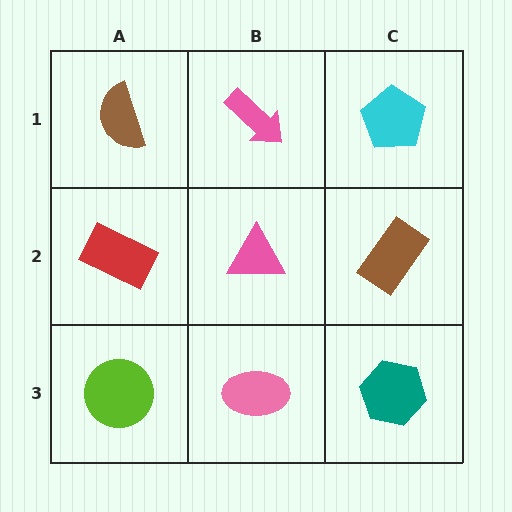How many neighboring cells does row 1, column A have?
2.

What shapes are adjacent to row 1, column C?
A brown rectangle (row 2, column C), a pink arrow (row 1, column B).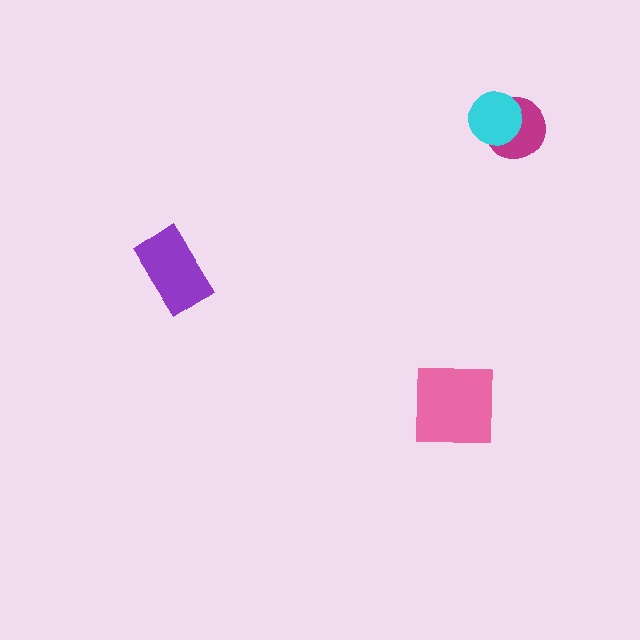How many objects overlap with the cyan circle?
1 object overlaps with the cyan circle.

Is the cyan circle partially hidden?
No, no other shape covers it.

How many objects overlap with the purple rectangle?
0 objects overlap with the purple rectangle.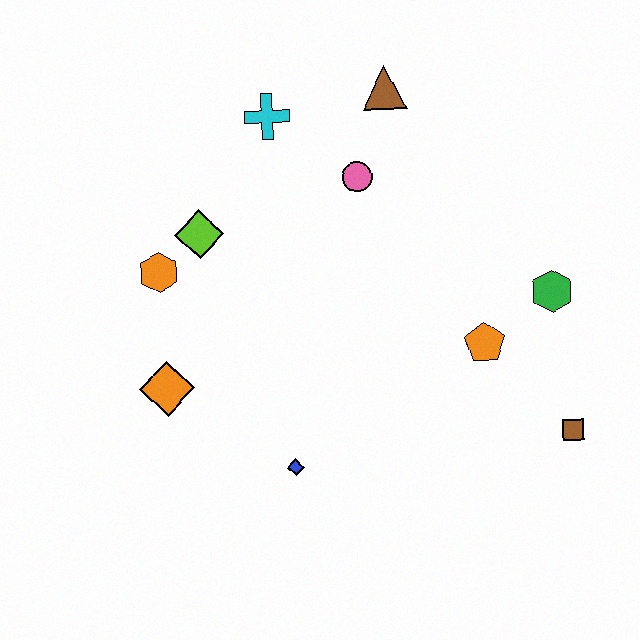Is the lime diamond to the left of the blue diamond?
Yes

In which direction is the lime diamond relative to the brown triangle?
The lime diamond is to the left of the brown triangle.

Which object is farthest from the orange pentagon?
The orange hexagon is farthest from the orange pentagon.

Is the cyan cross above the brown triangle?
No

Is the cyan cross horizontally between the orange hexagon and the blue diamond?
Yes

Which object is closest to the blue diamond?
The orange diamond is closest to the blue diamond.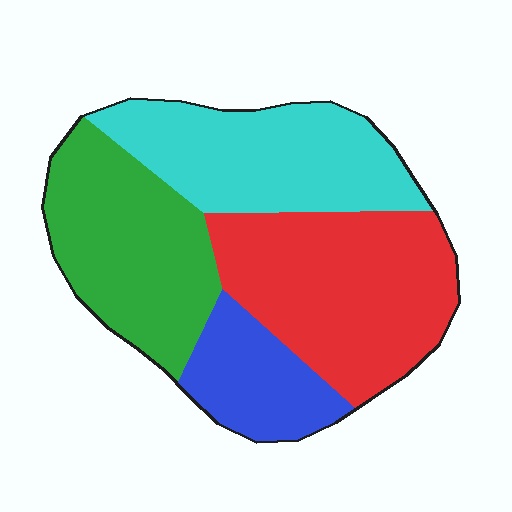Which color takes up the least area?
Blue, at roughly 15%.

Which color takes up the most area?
Red, at roughly 35%.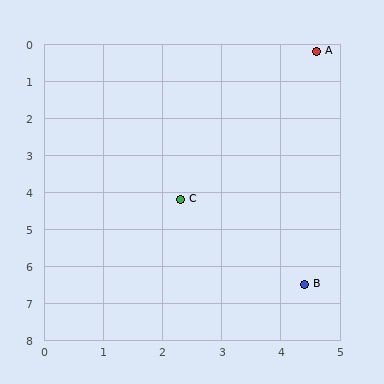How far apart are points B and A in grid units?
Points B and A are about 6.3 grid units apart.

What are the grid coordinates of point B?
Point B is at approximately (4.4, 6.5).